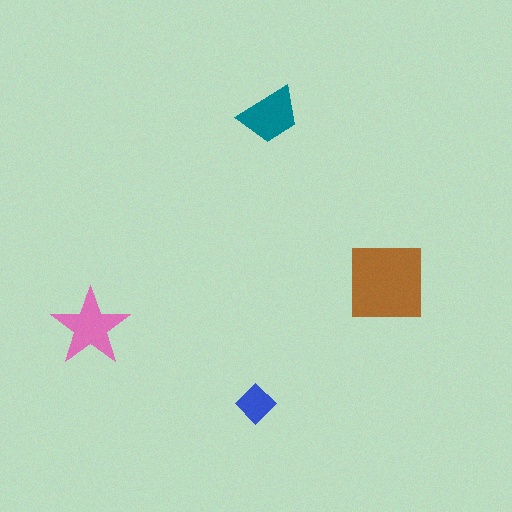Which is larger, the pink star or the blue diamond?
The pink star.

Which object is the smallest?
The blue diamond.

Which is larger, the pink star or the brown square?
The brown square.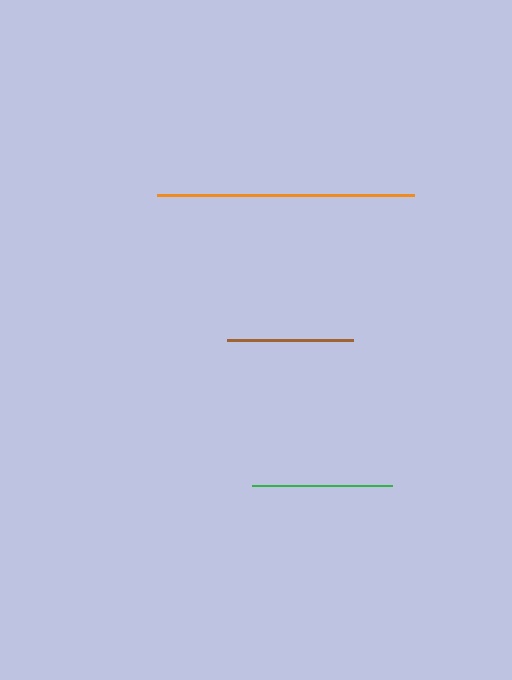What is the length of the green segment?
The green segment is approximately 140 pixels long.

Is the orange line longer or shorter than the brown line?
The orange line is longer than the brown line.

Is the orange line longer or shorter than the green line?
The orange line is longer than the green line.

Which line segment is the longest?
The orange line is the longest at approximately 257 pixels.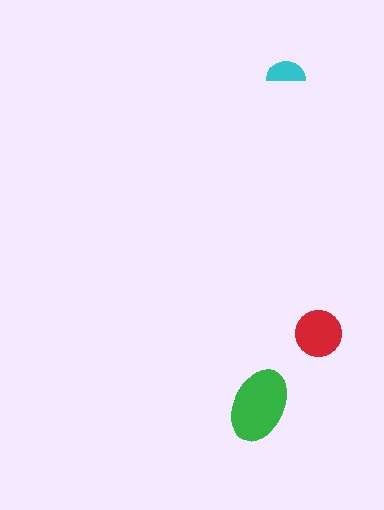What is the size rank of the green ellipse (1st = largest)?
1st.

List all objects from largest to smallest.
The green ellipse, the red circle, the cyan semicircle.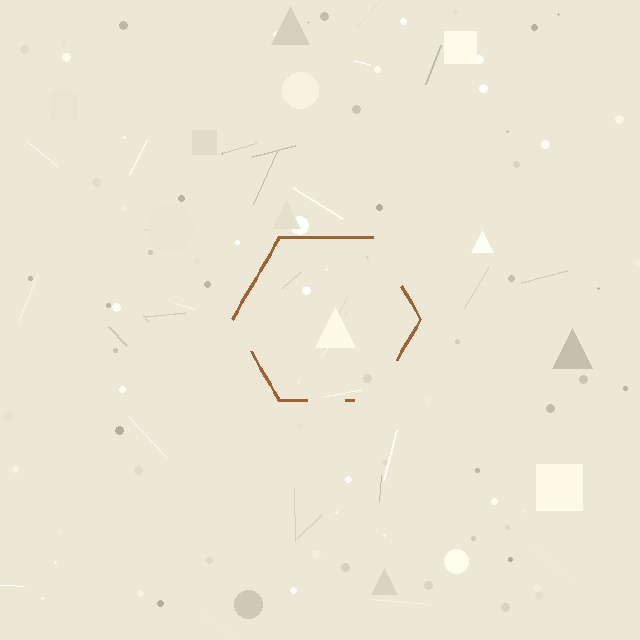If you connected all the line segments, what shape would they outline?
They would outline a hexagon.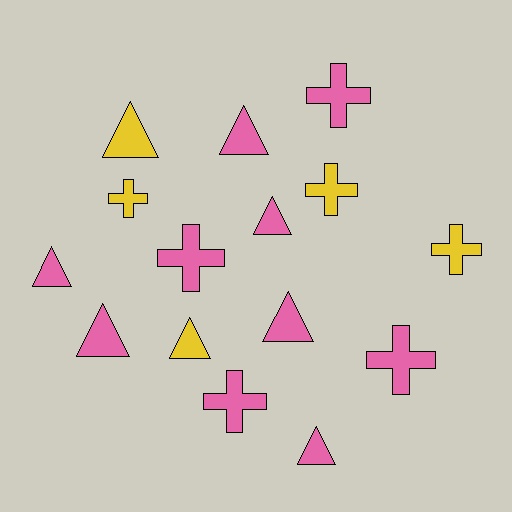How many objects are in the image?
There are 15 objects.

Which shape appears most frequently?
Triangle, with 8 objects.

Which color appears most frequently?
Pink, with 10 objects.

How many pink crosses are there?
There are 4 pink crosses.